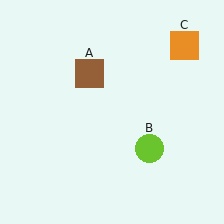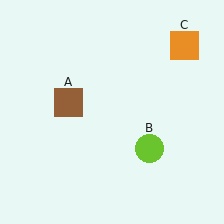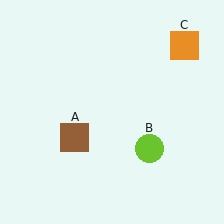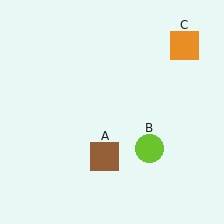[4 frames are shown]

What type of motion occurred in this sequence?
The brown square (object A) rotated counterclockwise around the center of the scene.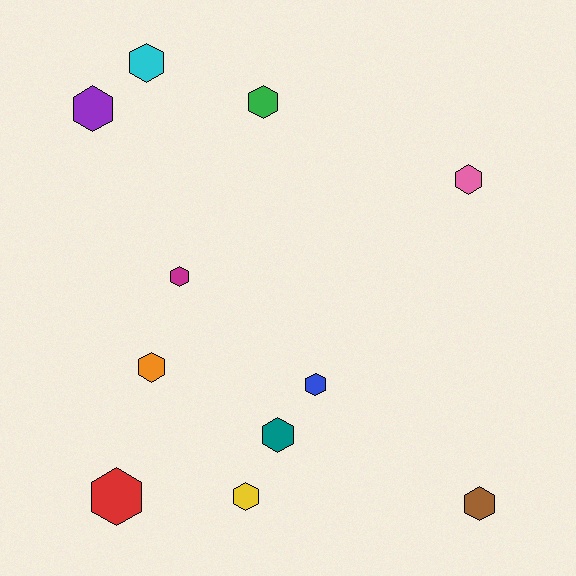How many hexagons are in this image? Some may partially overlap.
There are 11 hexagons.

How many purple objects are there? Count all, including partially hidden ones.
There is 1 purple object.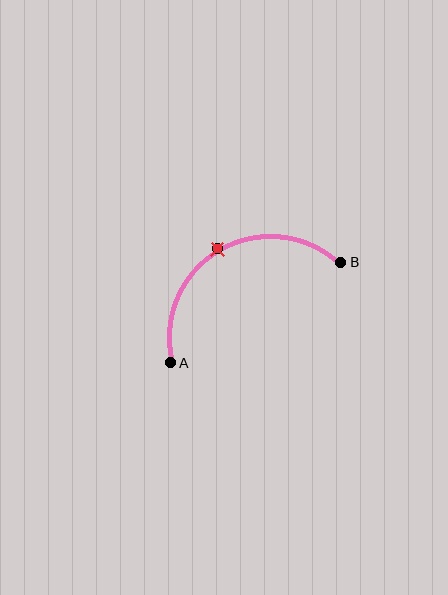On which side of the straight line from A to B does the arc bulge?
The arc bulges above the straight line connecting A and B.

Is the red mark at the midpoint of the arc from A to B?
Yes. The red mark lies on the arc at equal arc-length from both A and B — it is the arc midpoint.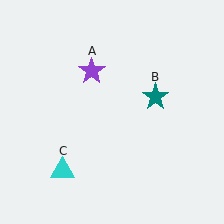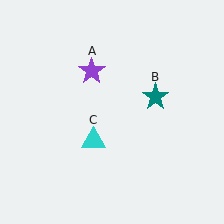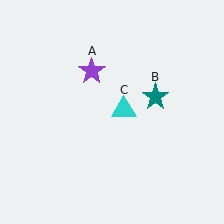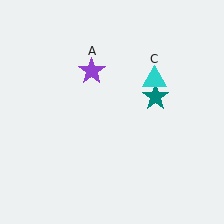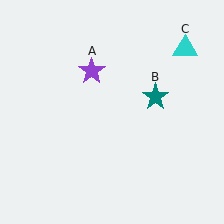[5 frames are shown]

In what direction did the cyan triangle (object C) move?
The cyan triangle (object C) moved up and to the right.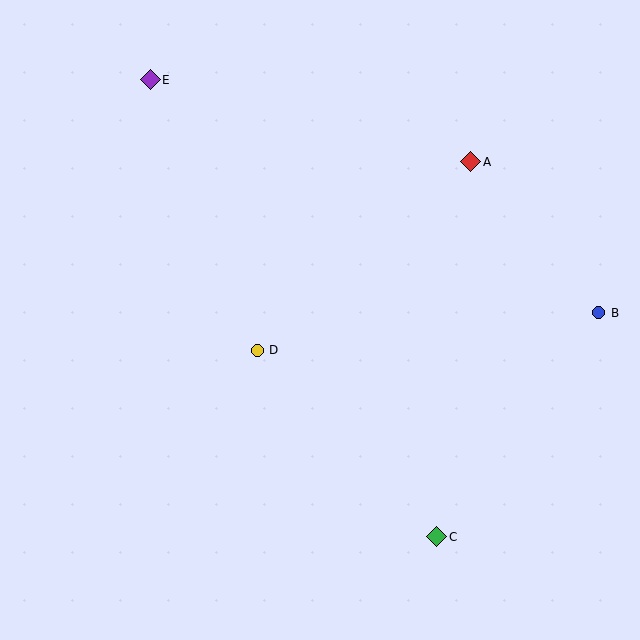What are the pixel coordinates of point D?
Point D is at (257, 350).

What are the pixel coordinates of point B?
Point B is at (599, 313).